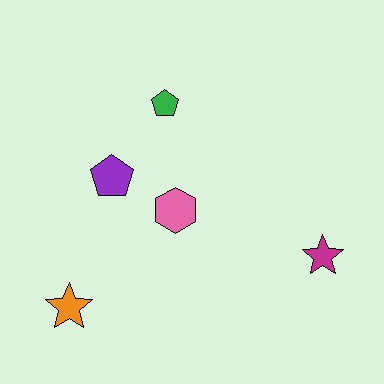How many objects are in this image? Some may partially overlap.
There are 5 objects.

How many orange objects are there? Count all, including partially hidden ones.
There is 1 orange object.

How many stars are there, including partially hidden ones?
There are 2 stars.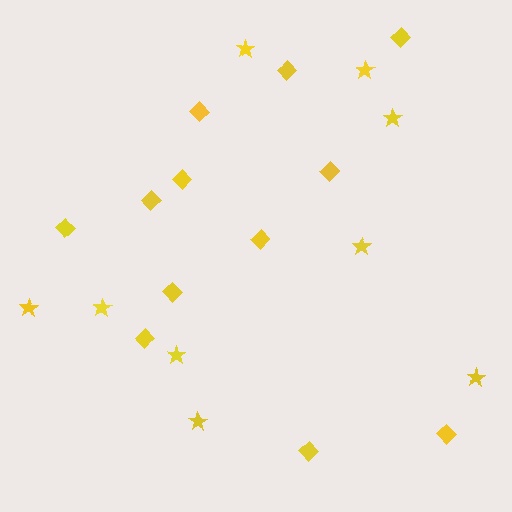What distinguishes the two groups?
There are 2 groups: one group of stars (9) and one group of diamonds (12).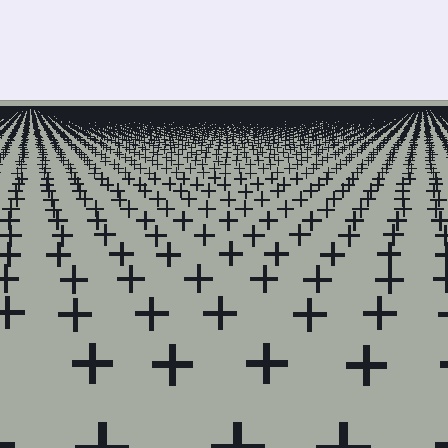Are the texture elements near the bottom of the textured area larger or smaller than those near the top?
Larger. Near the bottom, elements are closer to the viewer and appear at a bigger on-screen size.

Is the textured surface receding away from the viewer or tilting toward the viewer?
The surface is receding away from the viewer. Texture elements get smaller and denser toward the top.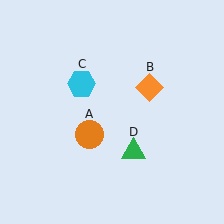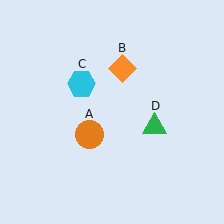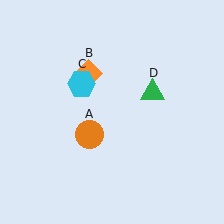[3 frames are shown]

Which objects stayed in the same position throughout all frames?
Orange circle (object A) and cyan hexagon (object C) remained stationary.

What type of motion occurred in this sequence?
The orange diamond (object B), green triangle (object D) rotated counterclockwise around the center of the scene.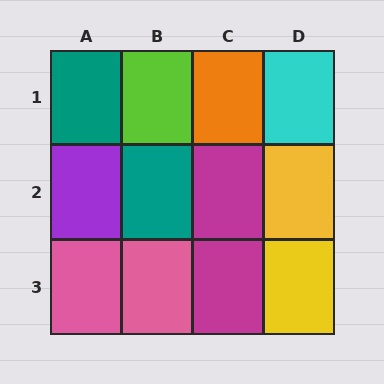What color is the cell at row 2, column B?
Teal.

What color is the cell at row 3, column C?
Magenta.